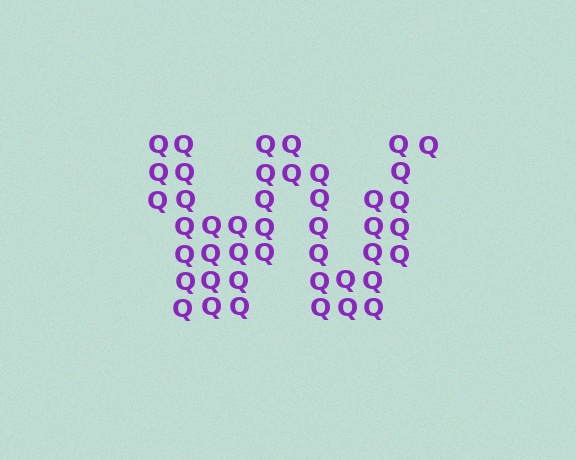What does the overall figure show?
The overall figure shows the letter W.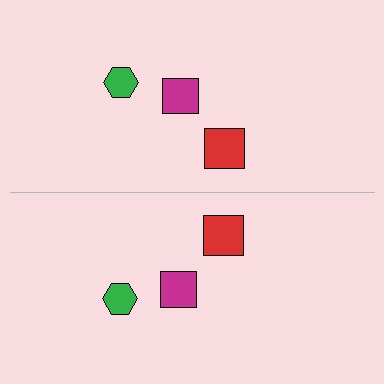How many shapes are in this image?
There are 6 shapes in this image.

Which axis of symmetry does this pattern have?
The pattern has a horizontal axis of symmetry running through the center of the image.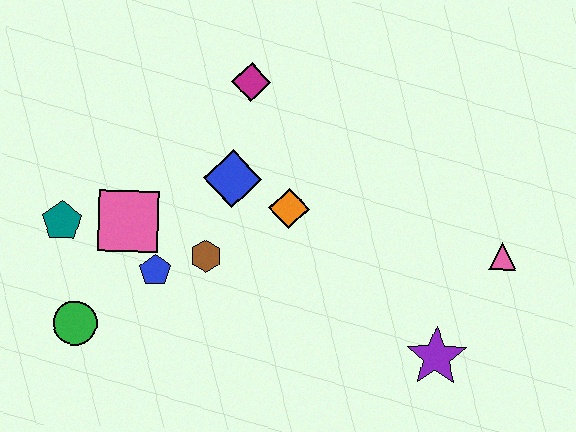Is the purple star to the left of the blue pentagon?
No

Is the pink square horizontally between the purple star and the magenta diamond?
No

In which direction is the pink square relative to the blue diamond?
The pink square is to the left of the blue diamond.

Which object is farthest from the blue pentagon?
The pink triangle is farthest from the blue pentagon.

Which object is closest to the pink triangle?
The purple star is closest to the pink triangle.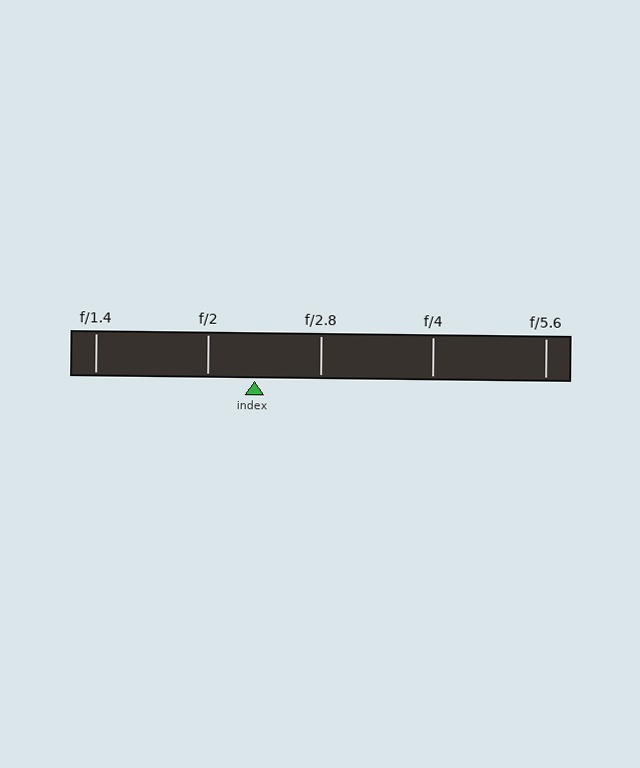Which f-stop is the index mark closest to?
The index mark is closest to f/2.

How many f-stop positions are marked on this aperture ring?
There are 5 f-stop positions marked.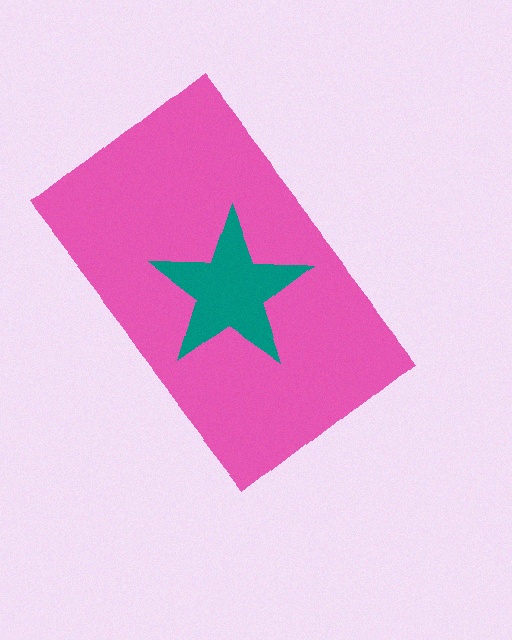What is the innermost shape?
The teal star.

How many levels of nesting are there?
2.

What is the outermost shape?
The pink rectangle.